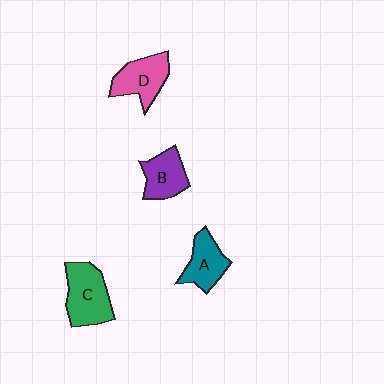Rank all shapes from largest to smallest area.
From largest to smallest: C (green), D (pink), A (teal), B (purple).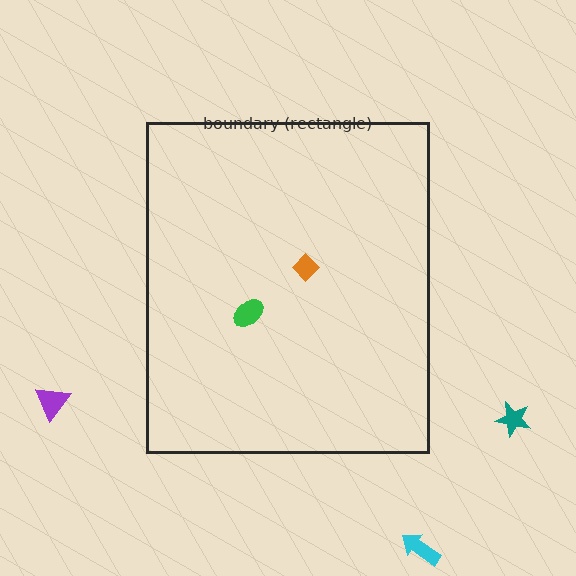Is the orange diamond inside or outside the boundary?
Inside.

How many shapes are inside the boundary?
2 inside, 3 outside.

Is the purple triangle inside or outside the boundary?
Outside.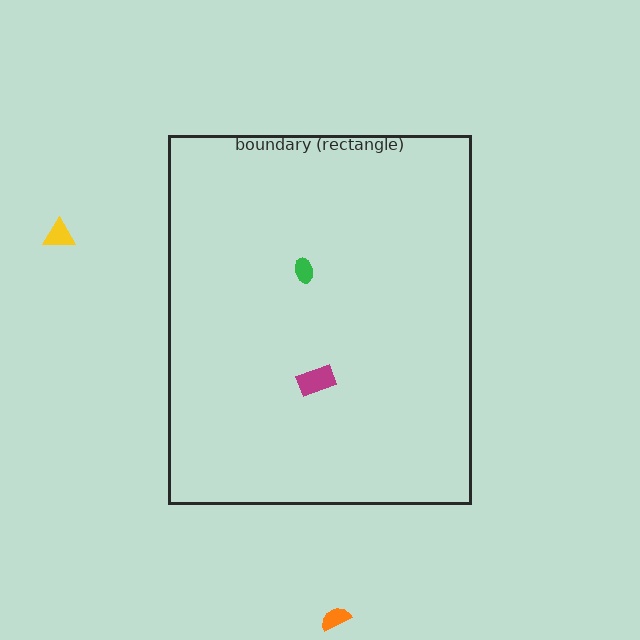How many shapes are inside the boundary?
2 inside, 2 outside.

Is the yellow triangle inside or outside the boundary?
Outside.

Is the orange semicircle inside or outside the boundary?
Outside.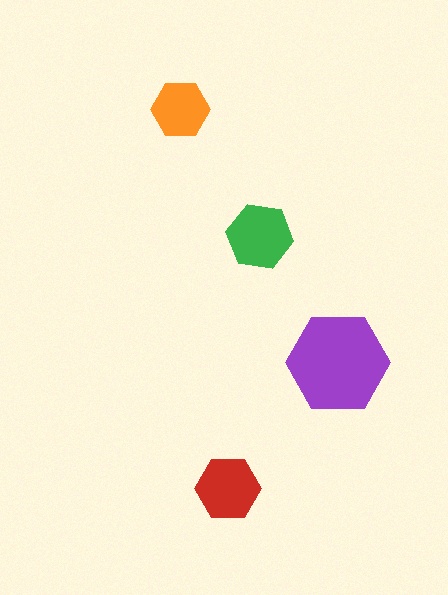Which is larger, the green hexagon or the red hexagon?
The green one.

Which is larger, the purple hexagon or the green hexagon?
The purple one.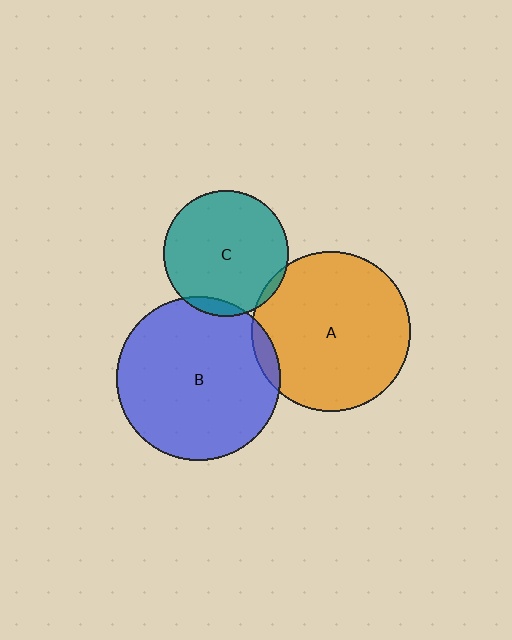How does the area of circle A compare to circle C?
Approximately 1.6 times.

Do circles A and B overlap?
Yes.